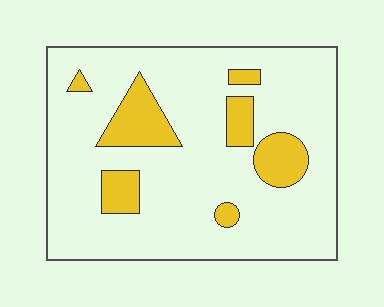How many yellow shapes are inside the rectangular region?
7.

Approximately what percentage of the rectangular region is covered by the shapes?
Approximately 15%.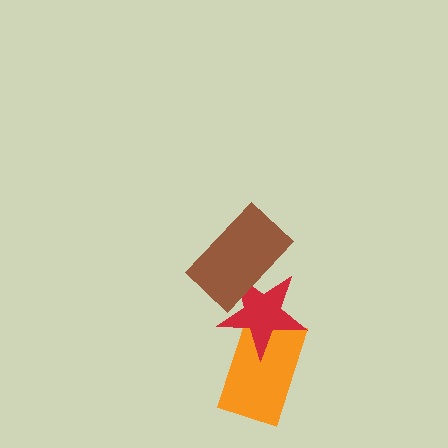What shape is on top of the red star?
The brown rectangle is on top of the red star.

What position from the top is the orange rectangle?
The orange rectangle is 3rd from the top.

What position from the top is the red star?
The red star is 2nd from the top.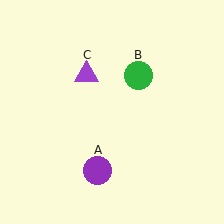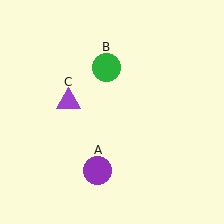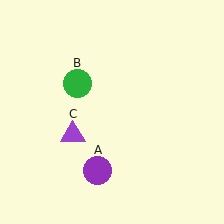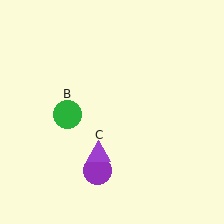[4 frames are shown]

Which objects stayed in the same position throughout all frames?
Purple circle (object A) remained stationary.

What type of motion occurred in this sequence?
The green circle (object B), purple triangle (object C) rotated counterclockwise around the center of the scene.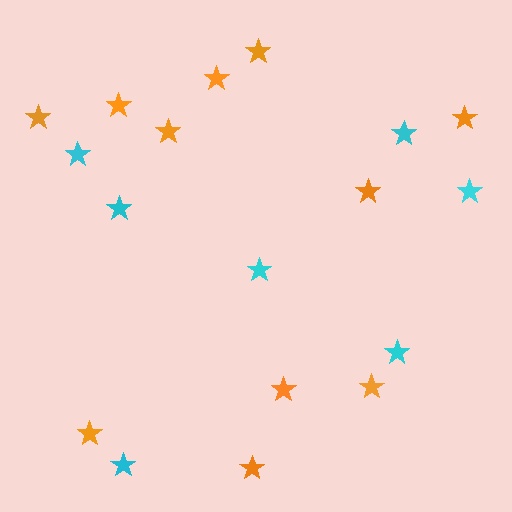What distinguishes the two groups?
There are 2 groups: one group of orange stars (11) and one group of cyan stars (7).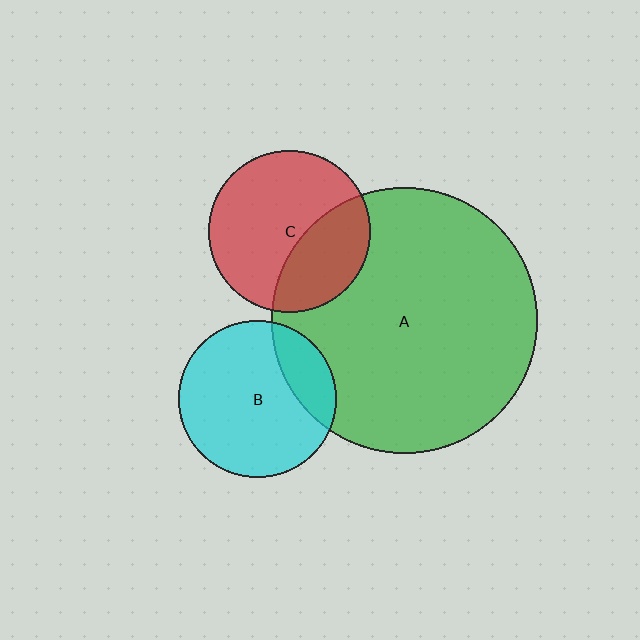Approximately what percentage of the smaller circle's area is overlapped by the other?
Approximately 35%.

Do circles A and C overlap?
Yes.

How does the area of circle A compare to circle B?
Approximately 2.8 times.